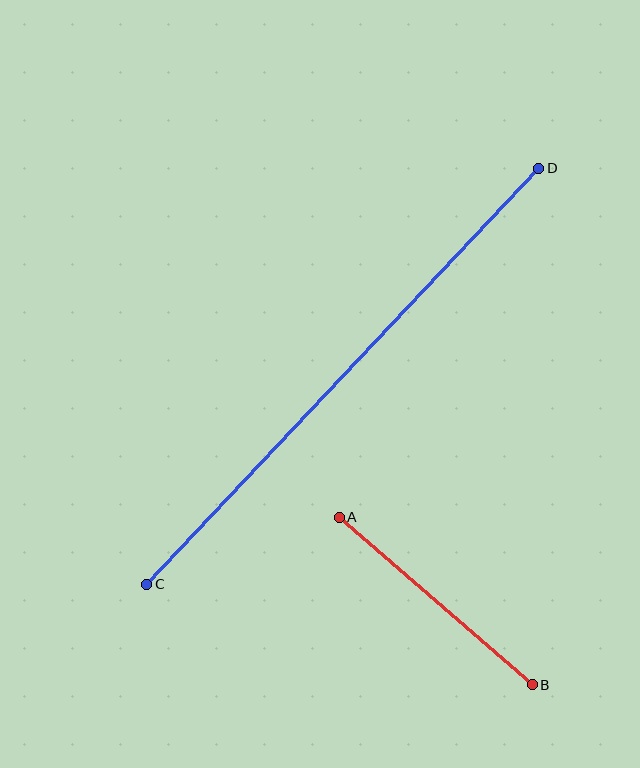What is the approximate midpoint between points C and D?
The midpoint is at approximately (343, 376) pixels.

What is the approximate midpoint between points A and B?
The midpoint is at approximately (436, 601) pixels.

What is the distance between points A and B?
The distance is approximately 255 pixels.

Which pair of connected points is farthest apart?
Points C and D are farthest apart.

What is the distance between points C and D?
The distance is approximately 572 pixels.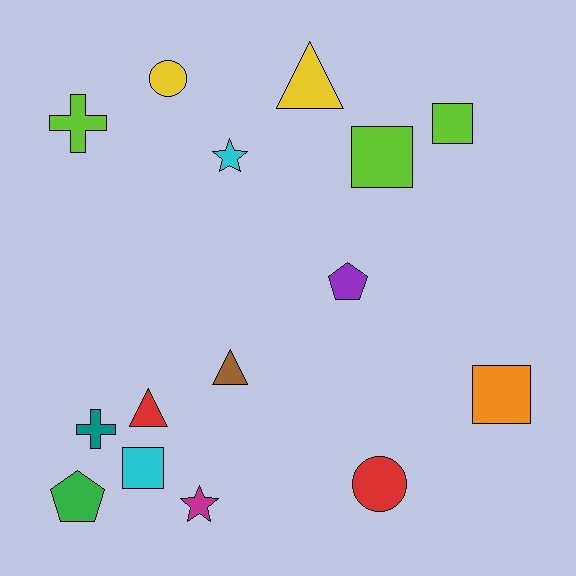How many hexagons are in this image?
There are no hexagons.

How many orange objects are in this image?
There is 1 orange object.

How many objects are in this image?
There are 15 objects.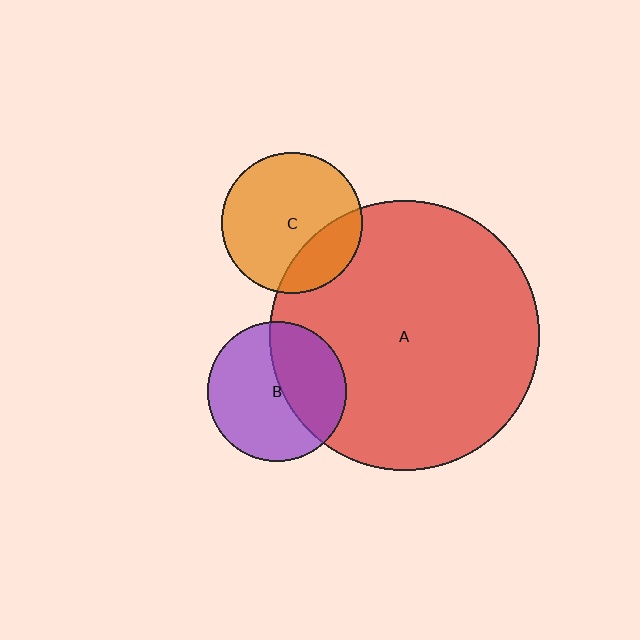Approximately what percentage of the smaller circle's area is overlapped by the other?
Approximately 40%.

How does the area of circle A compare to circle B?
Approximately 3.7 times.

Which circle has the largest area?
Circle A (red).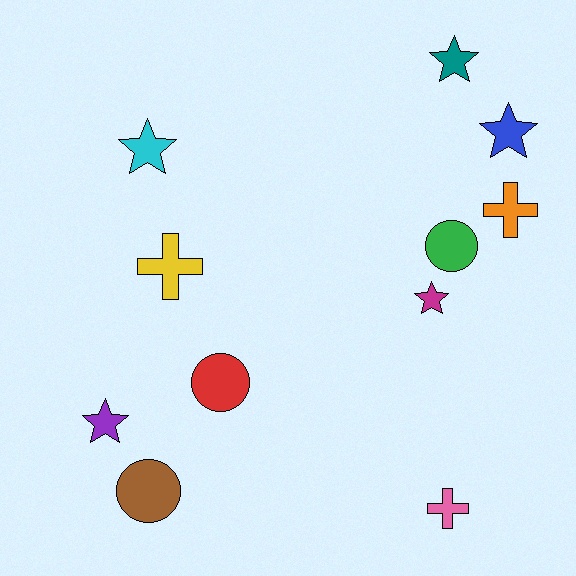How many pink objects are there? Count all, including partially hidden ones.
There is 1 pink object.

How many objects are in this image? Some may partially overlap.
There are 11 objects.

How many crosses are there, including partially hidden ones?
There are 3 crosses.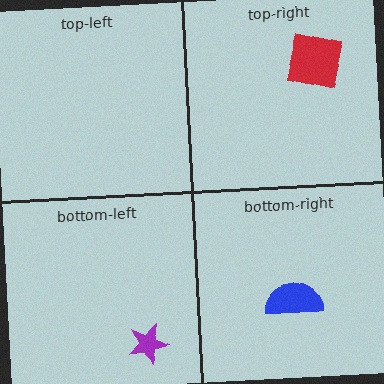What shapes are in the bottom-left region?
The purple star.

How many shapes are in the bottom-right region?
1.